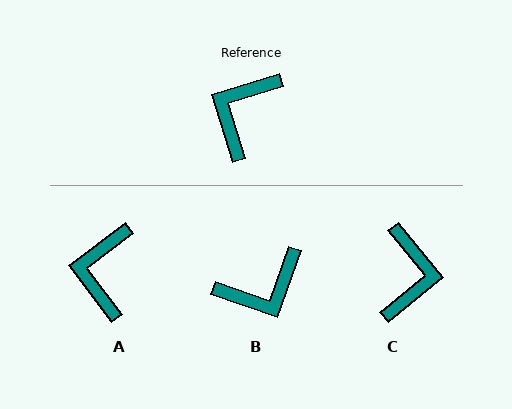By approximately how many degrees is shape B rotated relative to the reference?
Approximately 143 degrees counter-clockwise.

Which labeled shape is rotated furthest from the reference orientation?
C, about 158 degrees away.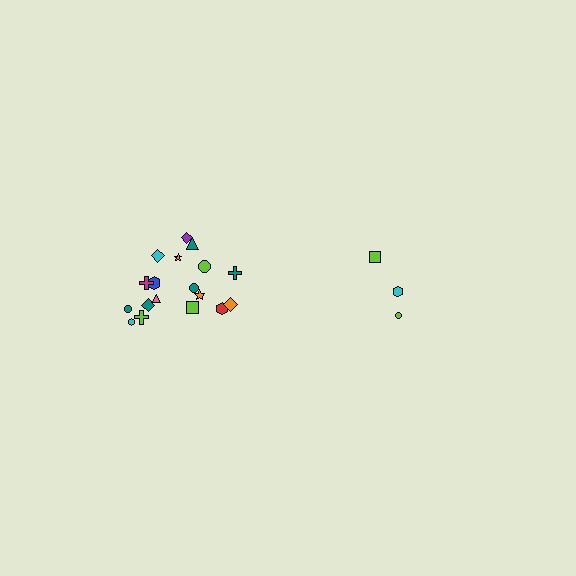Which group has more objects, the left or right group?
The left group.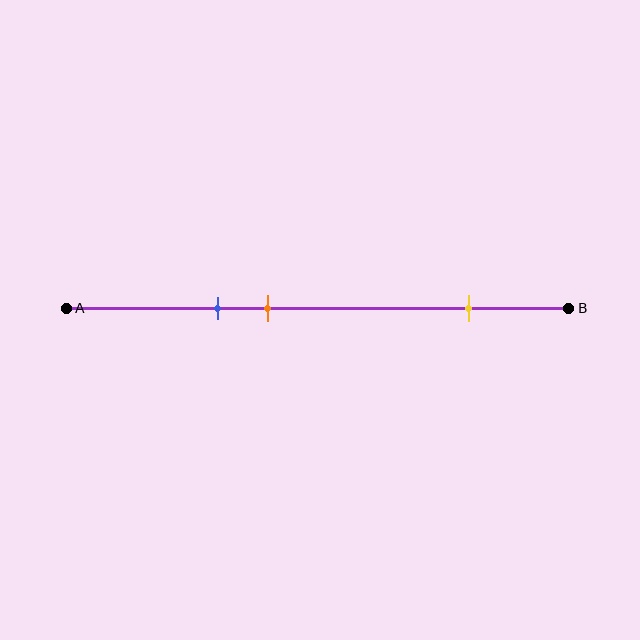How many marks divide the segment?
There are 3 marks dividing the segment.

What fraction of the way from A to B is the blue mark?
The blue mark is approximately 30% (0.3) of the way from A to B.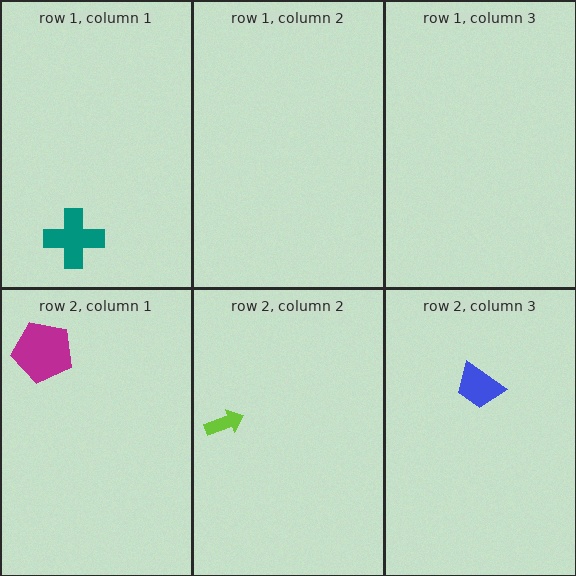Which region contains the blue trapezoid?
The row 2, column 3 region.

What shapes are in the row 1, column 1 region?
The teal cross.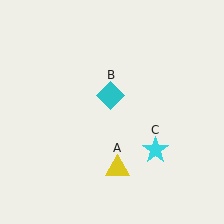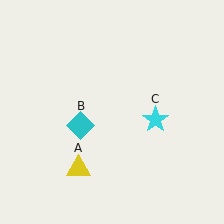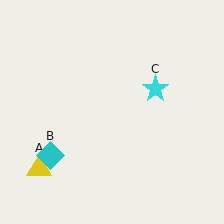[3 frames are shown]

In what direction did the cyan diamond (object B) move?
The cyan diamond (object B) moved down and to the left.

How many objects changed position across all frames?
3 objects changed position: yellow triangle (object A), cyan diamond (object B), cyan star (object C).